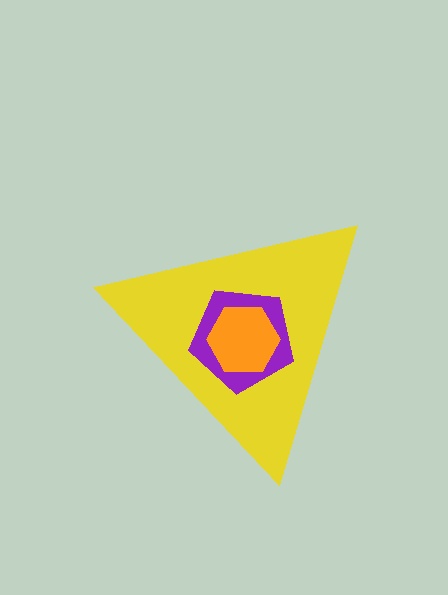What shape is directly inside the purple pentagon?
The orange hexagon.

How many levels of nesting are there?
3.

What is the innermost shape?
The orange hexagon.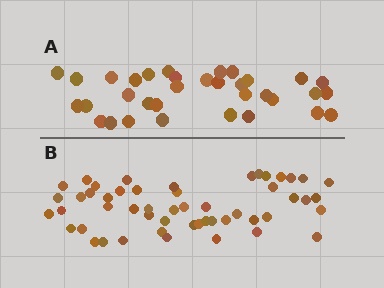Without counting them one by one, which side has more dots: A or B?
Region B (the bottom region) has more dots.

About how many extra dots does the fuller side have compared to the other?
Region B has approximately 20 more dots than region A.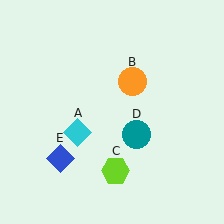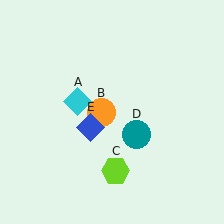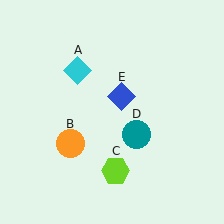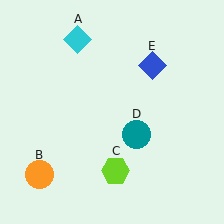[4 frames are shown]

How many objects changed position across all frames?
3 objects changed position: cyan diamond (object A), orange circle (object B), blue diamond (object E).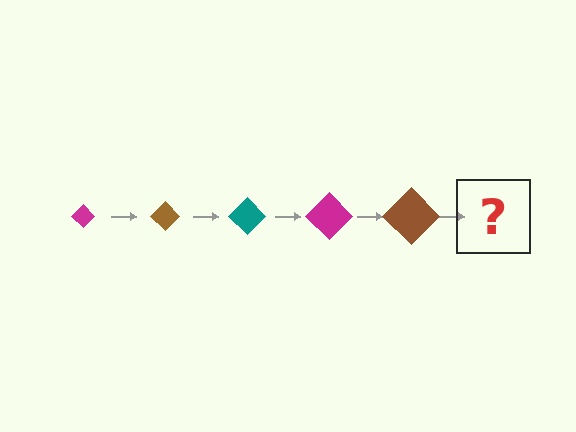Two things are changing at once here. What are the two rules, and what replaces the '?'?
The two rules are that the diamond grows larger each step and the color cycles through magenta, brown, and teal. The '?' should be a teal diamond, larger than the previous one.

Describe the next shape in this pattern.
It should be a teal diamond, larger than the previous one.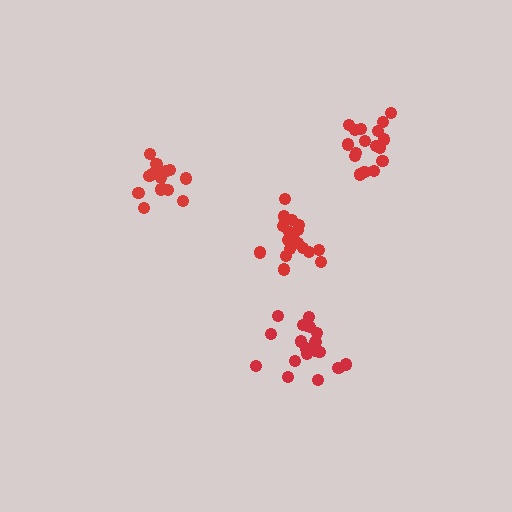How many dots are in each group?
Group 1: 19 dots, Group 2: 19 dots, Group 3: 16 dots, Group 4: 17 dots (71 total).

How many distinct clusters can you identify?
There are 4 distinct clusters.